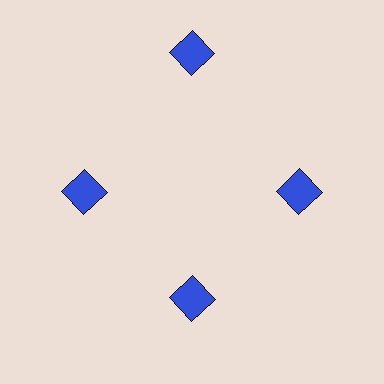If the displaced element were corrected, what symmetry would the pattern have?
It would have 4-fold rotational symmetry — the pattern would map onto itself every 90 degrees.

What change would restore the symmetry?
The symmetry would be restored by moving it inward, back onto the ring so that all 4 diamonds sit at equal angles and equal distance from the center.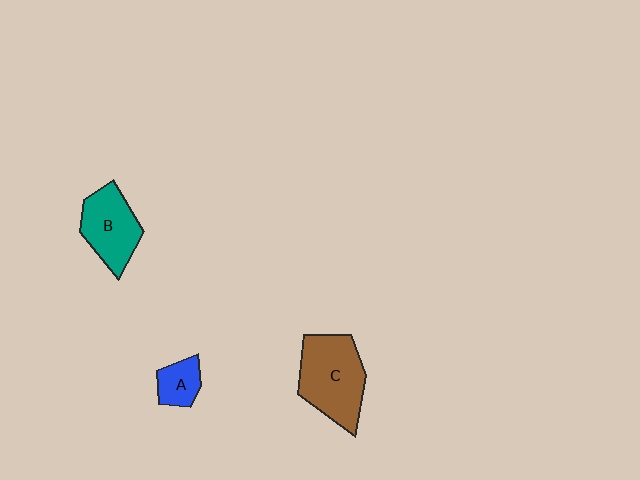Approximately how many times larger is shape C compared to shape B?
Approximately 1.3 times.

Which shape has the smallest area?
Shape A (blue).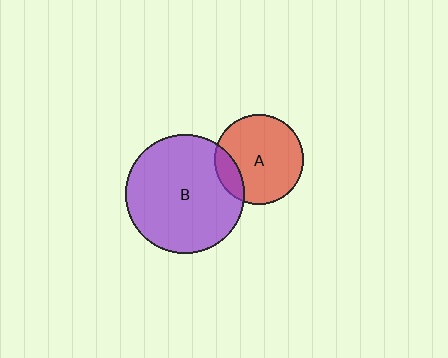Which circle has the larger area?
Circle B (purple).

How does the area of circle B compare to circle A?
Approximately 1.8 times.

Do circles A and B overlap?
Yes.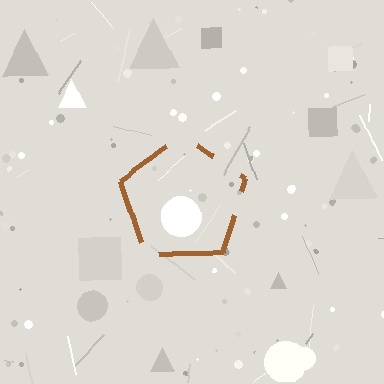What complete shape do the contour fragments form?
The contour fragments form a pentagon.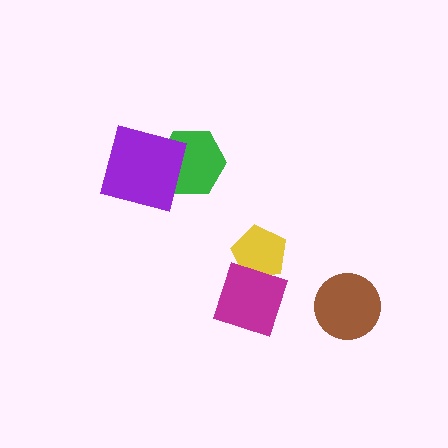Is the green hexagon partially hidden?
Yes, it is partially covered by another shape.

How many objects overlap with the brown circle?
0 objects overlap with the brown circle.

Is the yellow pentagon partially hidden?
Yes, it is partially covered by another shape.